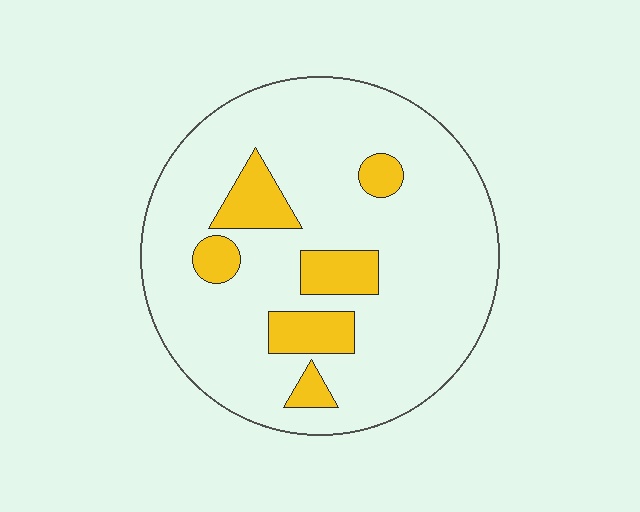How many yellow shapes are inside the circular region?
6.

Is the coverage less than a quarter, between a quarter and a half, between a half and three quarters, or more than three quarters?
Less than a quarter.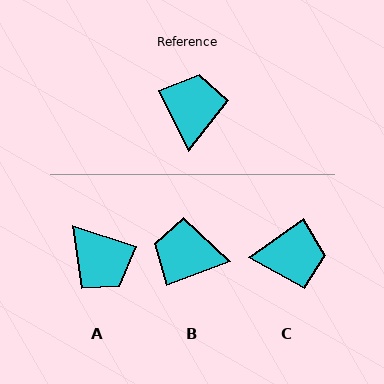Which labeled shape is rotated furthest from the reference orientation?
A, about 134 degrees away.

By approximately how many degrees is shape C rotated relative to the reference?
Approximately 81 degrees clockwise.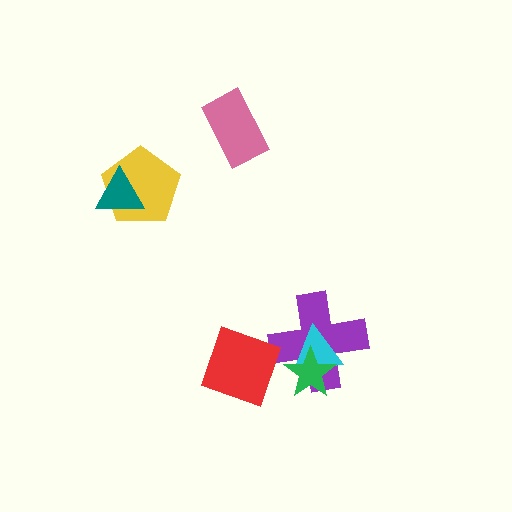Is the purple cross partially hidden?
Yes, it is partially covered by another shape.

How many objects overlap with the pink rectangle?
0 objects overlap with the pink rectangle.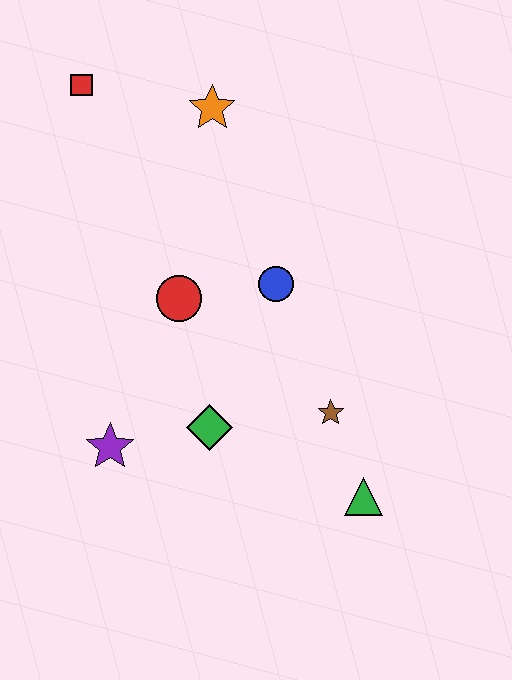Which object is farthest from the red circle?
The green triangle is farthest from the red circle.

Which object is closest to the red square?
The orange star is closest to the red square.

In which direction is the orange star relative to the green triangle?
The orange star is above the green triangle.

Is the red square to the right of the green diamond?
No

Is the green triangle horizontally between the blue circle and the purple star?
No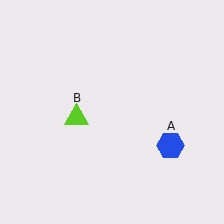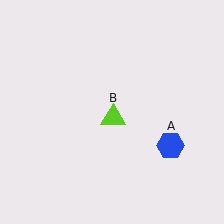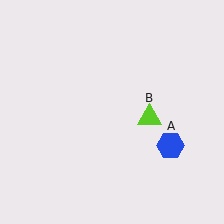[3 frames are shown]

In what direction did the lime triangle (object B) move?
The lime triangle (object B) moved right.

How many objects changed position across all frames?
1 object changed position: lime triangle (object B).